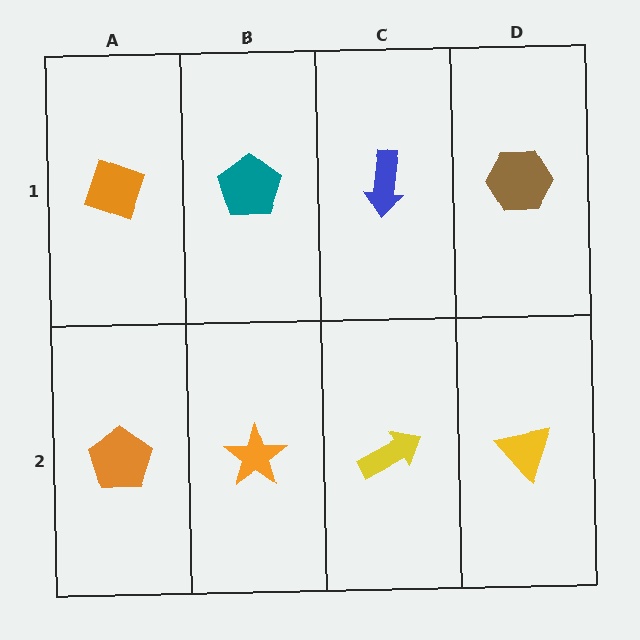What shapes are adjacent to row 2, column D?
A brown hexagon (row 1, column D), a yellow arrow (row 2, column C).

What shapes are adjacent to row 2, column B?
A teal pentagon (row 1, column B), an orange pentagon (row 2, column A), a yellow arrow (row 2, column C).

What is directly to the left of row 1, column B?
An orange diamond.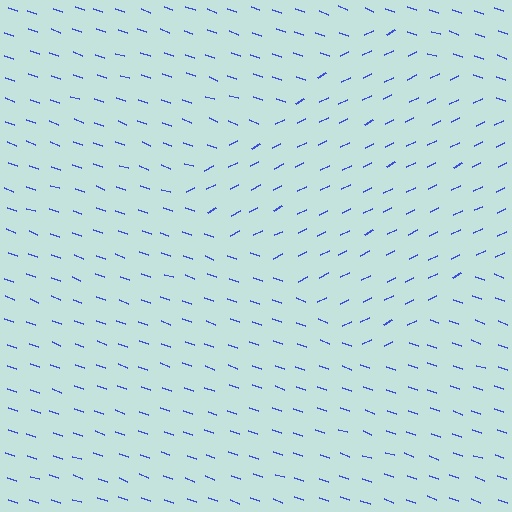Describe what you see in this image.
The image is filled with small blue line segments. A diamond region in the image has lines oriented differently from the surrounding lines, creating a visible texture boundary.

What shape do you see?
I see a diamond.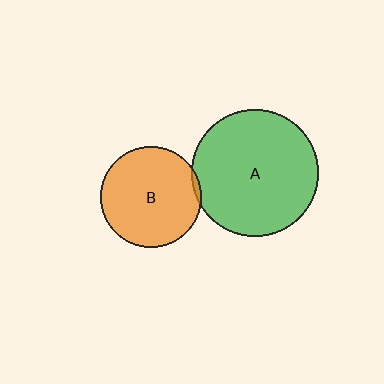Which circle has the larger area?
Circle A (green).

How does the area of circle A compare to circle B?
Approximately 1.6 times.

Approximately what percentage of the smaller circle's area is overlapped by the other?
Approximately 5%.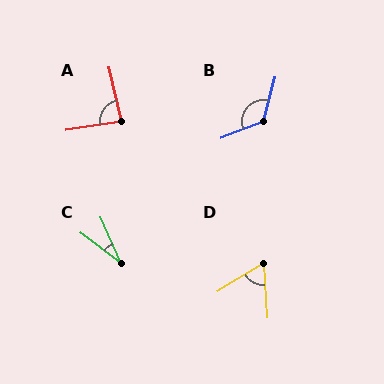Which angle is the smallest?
C, at approximately 29 degrees.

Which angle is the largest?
B, at approximately 125 degrees.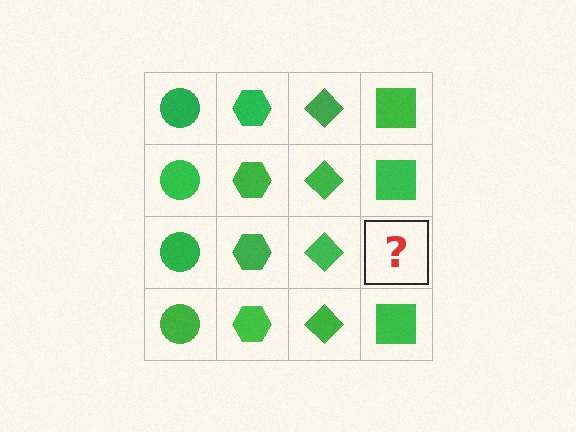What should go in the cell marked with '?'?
The missing cell should contain a green square.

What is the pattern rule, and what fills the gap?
The rule is that each column has a consistent shape. The gap should be filled with a green square.